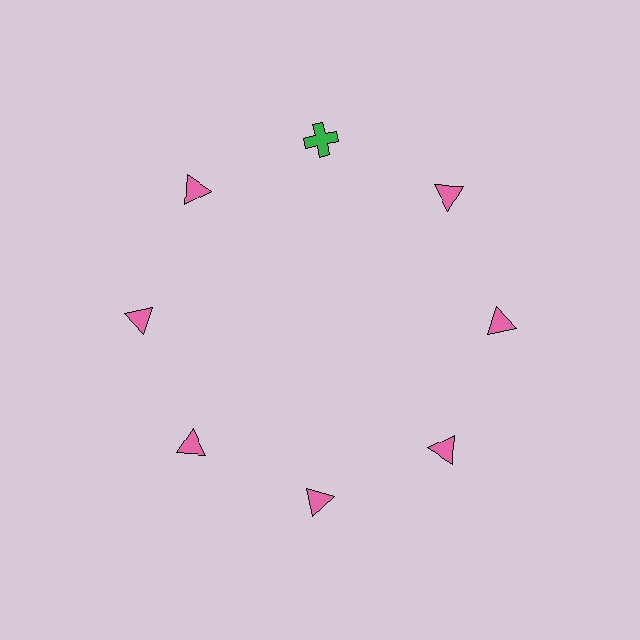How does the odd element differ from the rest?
It differs in both color (green instead of pink) and shape (cross instead of triangle).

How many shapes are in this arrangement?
There are 8 shapes arranged in a ring pattern.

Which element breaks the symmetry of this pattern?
The green cross at roughly the 12 o'clock position breaks the symmetry. All other shapes are pink triangles.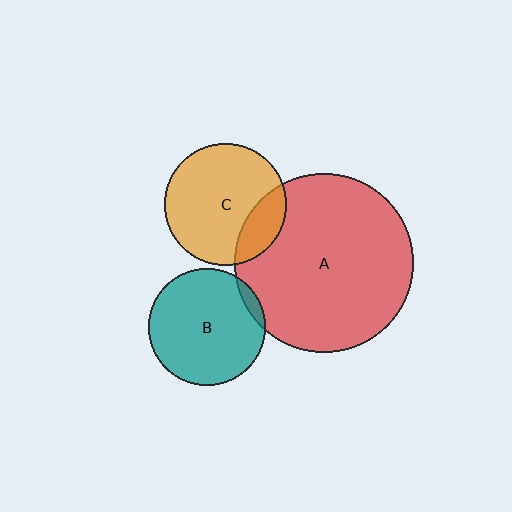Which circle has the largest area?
Circle A (red).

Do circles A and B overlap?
Yes.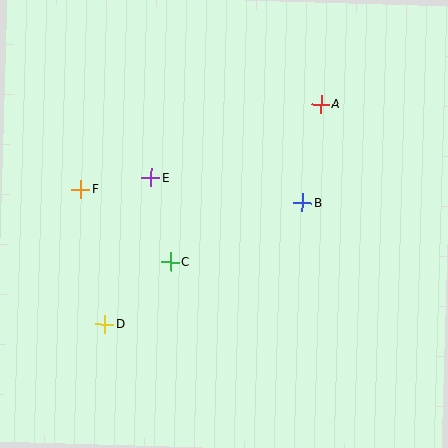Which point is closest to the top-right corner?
Point A is closest to the top-right corner.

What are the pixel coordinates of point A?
Point A is at (321, 104).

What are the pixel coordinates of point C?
Point C is at (170, 262).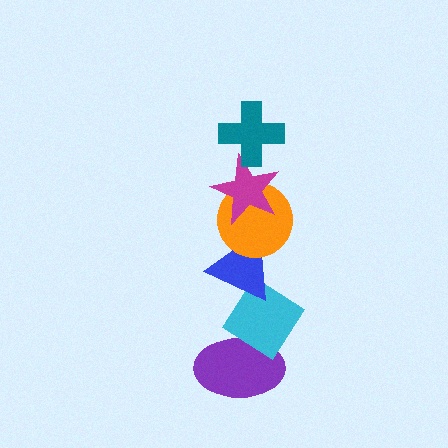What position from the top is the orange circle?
The orange circle is 3rd from the top.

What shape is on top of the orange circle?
The magenta star is on top of the orange circle.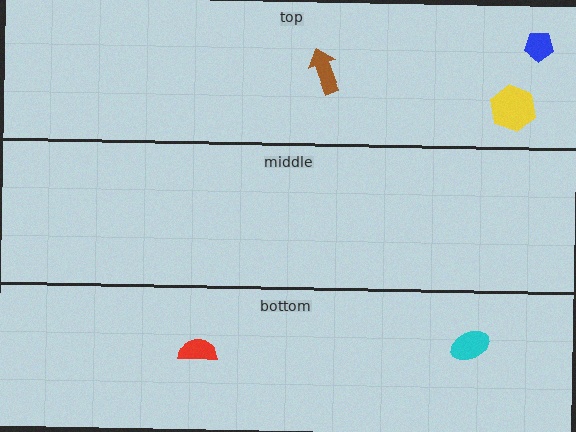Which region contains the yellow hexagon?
The top region.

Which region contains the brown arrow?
The top region.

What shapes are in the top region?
The brown arrow, the blue pentagon, the yellow hexagon.